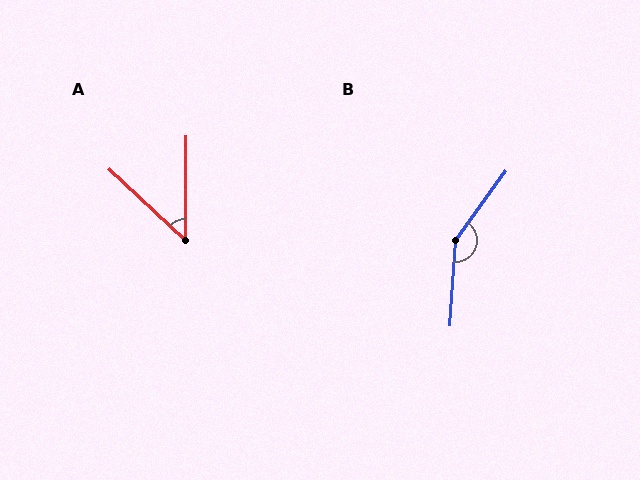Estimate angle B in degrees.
Approximately 148 degrees.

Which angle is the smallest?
A, at approximately 47 degrees.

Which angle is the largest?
B, at approximately 148 degrees.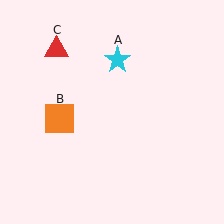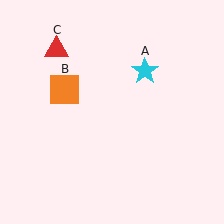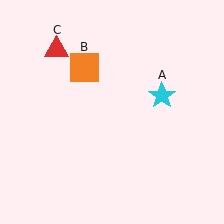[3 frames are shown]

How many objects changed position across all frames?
2 objects changed position: cyan star (object A), orange square (object B).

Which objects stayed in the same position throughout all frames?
Red triangle (object C) remained stationary.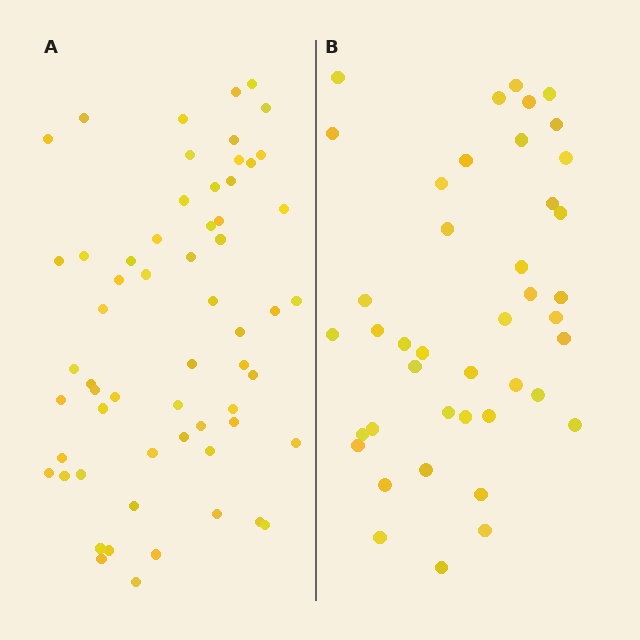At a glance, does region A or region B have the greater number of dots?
Region A (the left region) has more dots.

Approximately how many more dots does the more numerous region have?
Region A has approximately 20 more dots than region B.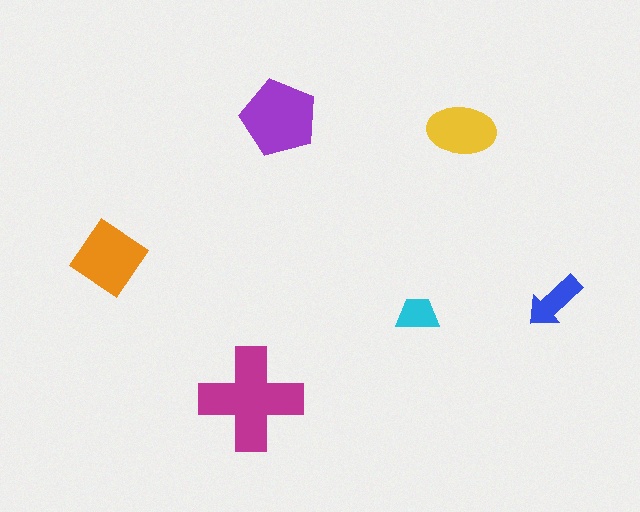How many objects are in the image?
There are 6 objects in the image.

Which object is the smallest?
The cyan trapezoid.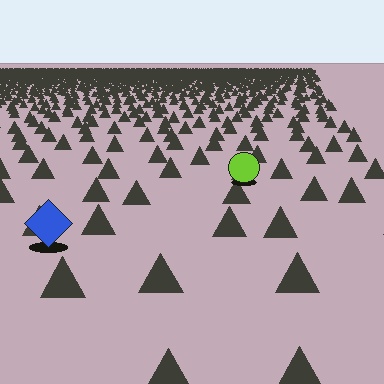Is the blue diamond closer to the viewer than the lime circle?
Yes. The blue diamond is closer — you can tell from the texture gradient: the ground texture is coarser near it.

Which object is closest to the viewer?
The blue diamond is closest. The texture marks near it are larger and more spread out.